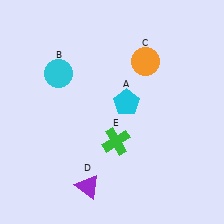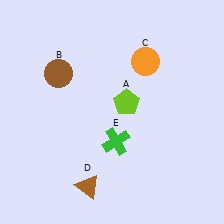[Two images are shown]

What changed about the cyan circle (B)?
In Image 1, B is cyan. In Image 2, it changed to brown.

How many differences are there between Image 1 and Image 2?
There are 3 differences between the two images.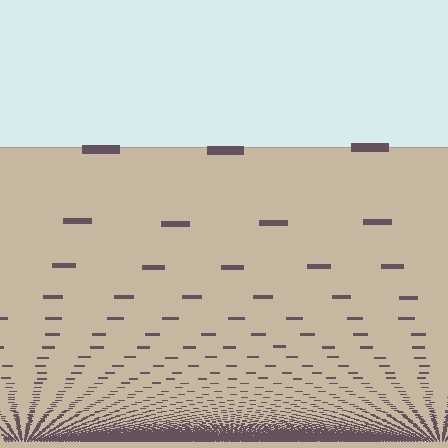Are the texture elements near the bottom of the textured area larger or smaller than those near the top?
Smaller. The gradient is inverted — elements near the bottom are smaller and denser.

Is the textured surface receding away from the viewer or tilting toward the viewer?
The surface appears to tilt toward the viewer. Texture elements get larger and sparser toward the top.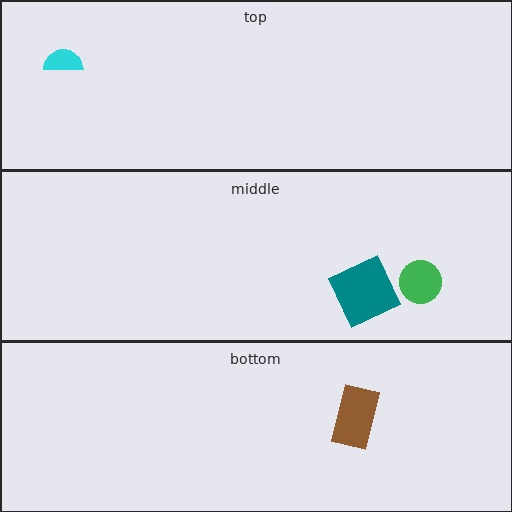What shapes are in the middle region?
The teal square, the green circle.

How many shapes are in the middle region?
2.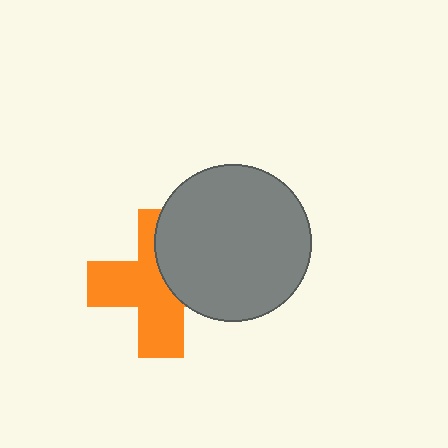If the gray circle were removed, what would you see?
You would see the complete orange cross.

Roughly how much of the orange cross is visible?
About half of it is visible (roughly 60%).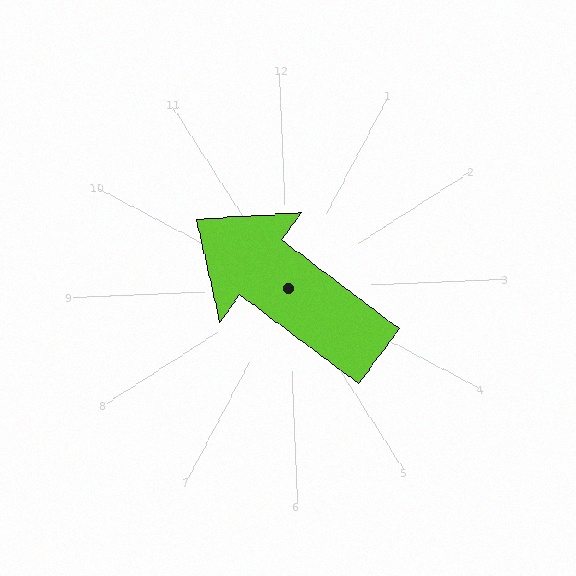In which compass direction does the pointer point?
Northwest.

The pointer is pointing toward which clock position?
Roughly 10 o'clock.